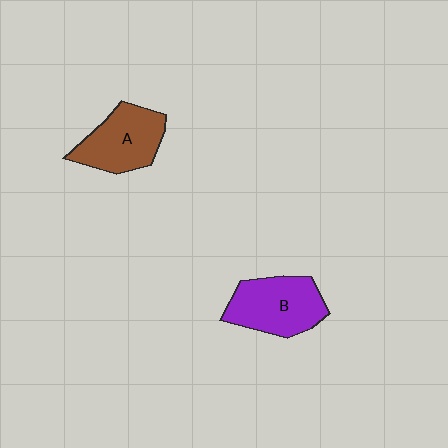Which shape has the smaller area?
Shape A (brown).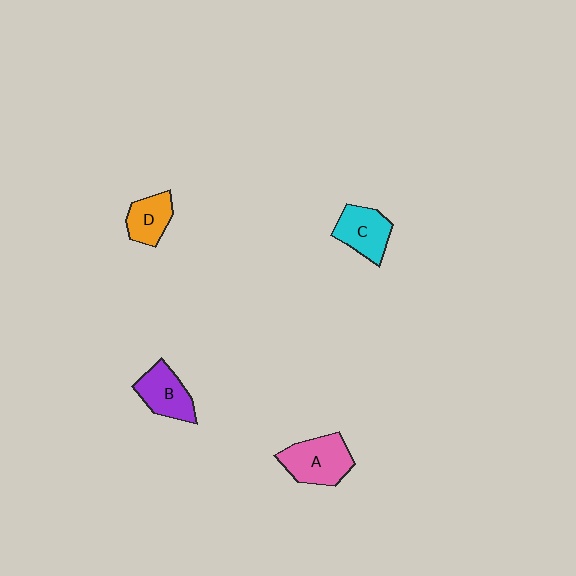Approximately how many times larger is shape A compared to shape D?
Approximately 1.5 times.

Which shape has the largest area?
Shape A (pink).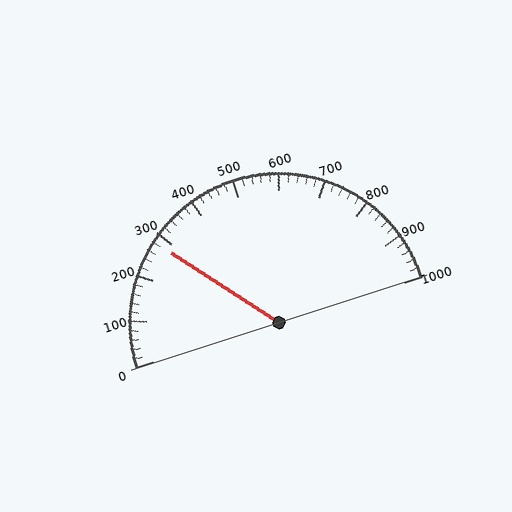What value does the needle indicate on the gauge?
The needle indicates approximately 280.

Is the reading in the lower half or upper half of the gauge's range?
The reading is in the lower half of the range (0 to 1000).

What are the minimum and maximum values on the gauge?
The gauge ranges from 0 to 1000.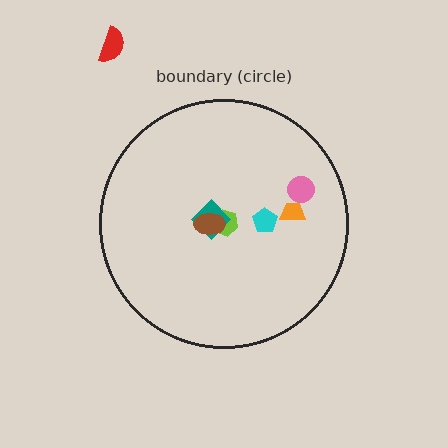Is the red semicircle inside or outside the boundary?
Outside.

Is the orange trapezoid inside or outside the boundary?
Inside.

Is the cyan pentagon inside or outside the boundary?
Inside.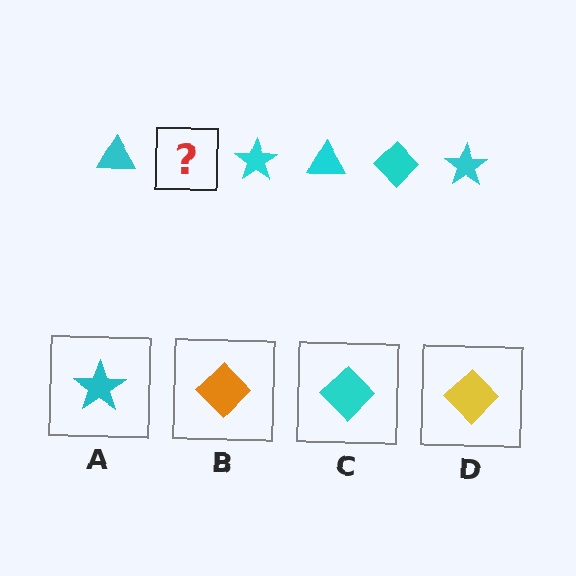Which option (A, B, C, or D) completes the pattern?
C.